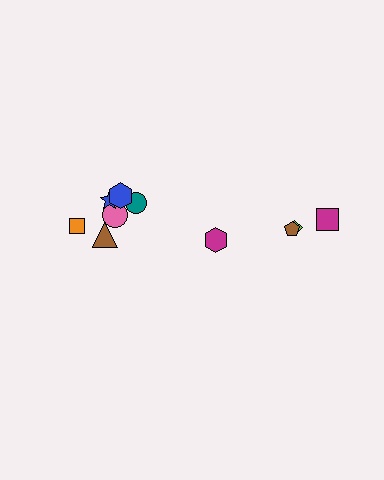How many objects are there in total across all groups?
There are 10 objects.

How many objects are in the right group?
There are 4 objects.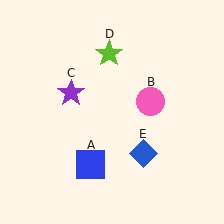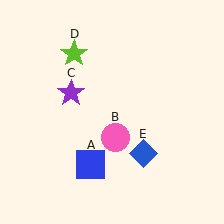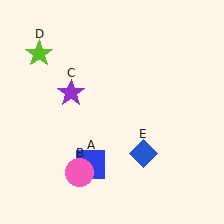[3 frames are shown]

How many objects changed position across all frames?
2 objects changed position: pink circle (object B), lime star (object D).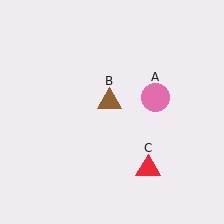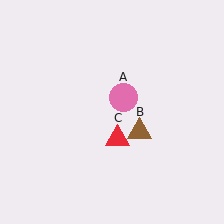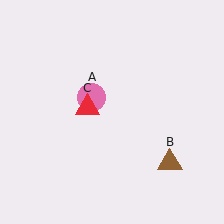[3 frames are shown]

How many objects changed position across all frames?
3 objects changed position: pink circle (object A), brown triangle (object B), red triangle (object C).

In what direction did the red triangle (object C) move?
The red triangle (object C) moved up and to the left.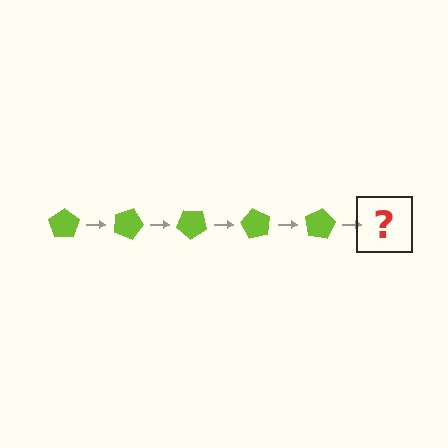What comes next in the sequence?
The next element should be a lime pentagon rotated 100 degrees.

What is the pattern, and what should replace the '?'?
The pattern is that the pentagon rotates 20 degrees each step. The '?' should be a lime pentagon rotated 100 degrees.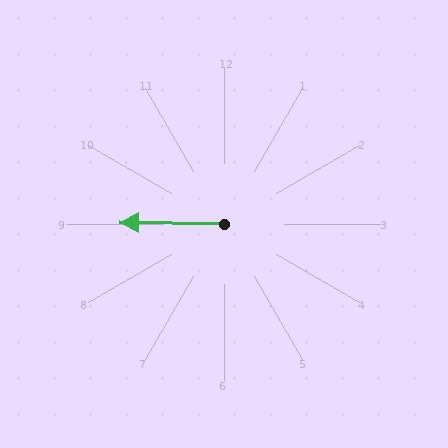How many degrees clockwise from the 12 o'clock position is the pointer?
Approximately 271 degrees.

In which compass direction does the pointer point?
West.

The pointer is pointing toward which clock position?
Roughly 9 o'clock.